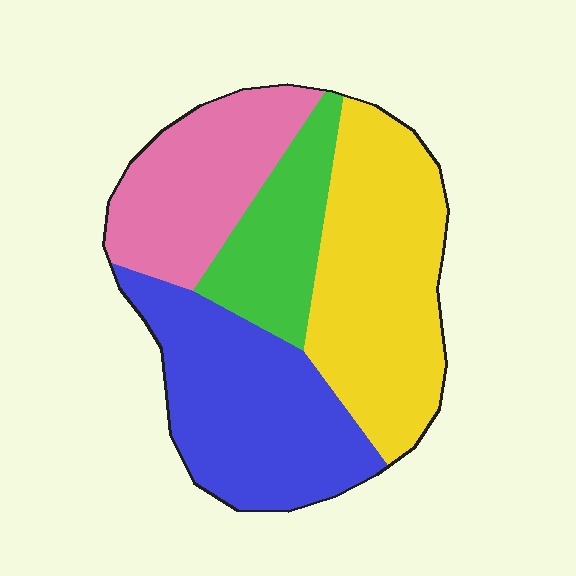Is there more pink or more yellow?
Yellow.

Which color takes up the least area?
Green, at roughly 15%.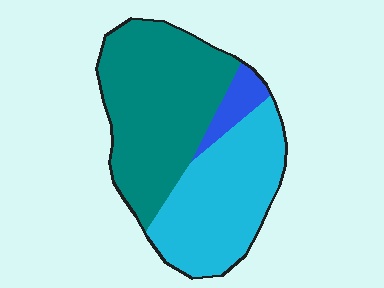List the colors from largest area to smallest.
From largest to smallest: teal, cyan, blue.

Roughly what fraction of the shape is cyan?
Cyan covers 41% of the shape.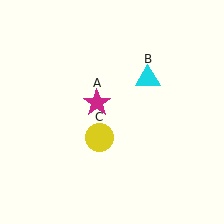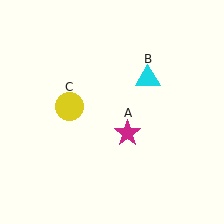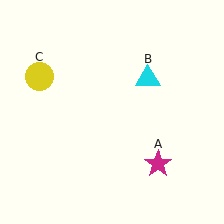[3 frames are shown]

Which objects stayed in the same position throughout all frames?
Cyan triangle (object B) remained stationary.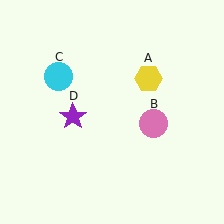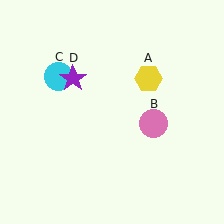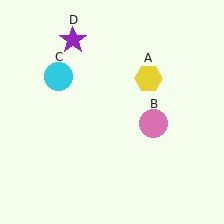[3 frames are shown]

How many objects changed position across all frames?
1 object changed position: purple star (object D).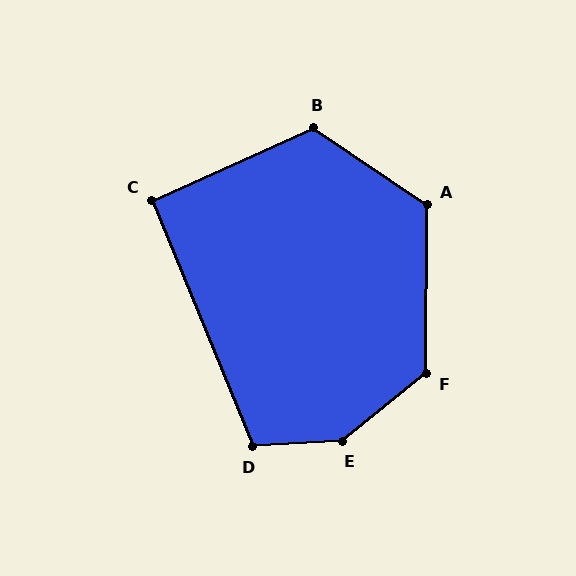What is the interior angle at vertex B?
Approximately 122 degrees (obtuse).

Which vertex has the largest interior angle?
E, at approximately 145 degrees.